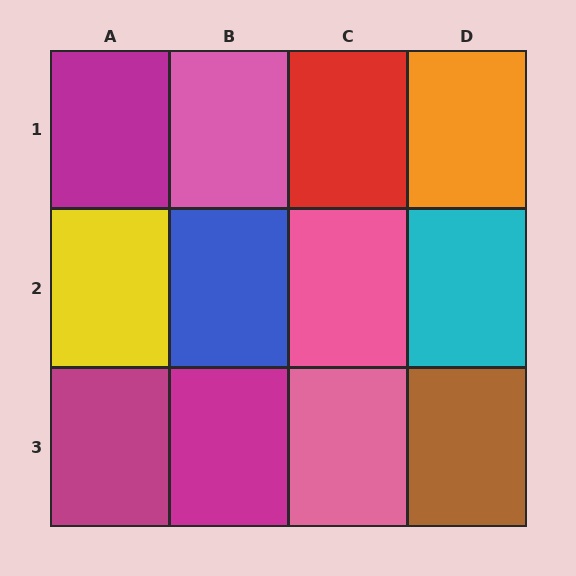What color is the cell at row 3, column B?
Magenta.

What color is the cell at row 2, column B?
Blue.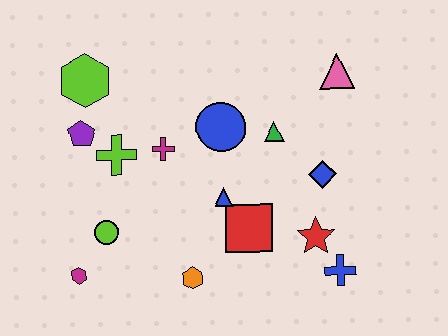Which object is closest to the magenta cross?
The lime cross is closest to the magenta cross.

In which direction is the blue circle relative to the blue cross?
The blue circle is above the blue cross.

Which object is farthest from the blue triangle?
The lime hexagon is farthest from the blue triangle.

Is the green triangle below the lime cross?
No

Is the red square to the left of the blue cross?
Yes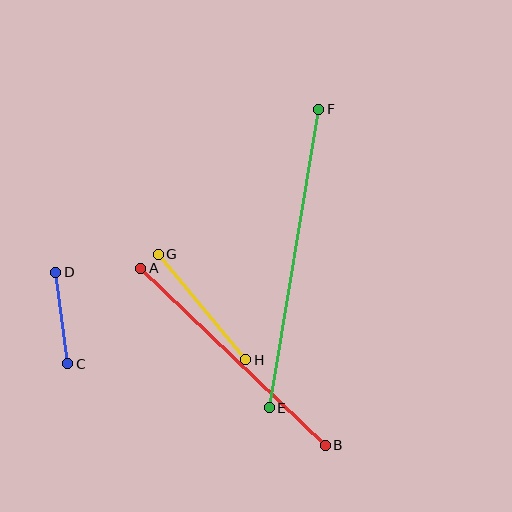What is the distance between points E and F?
The distance is approximately 303 pixels.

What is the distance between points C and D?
The distance is approximately 93 pixels.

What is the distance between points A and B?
The distance is approximately 256 pixels.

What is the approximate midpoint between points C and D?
The midpoint is at approximately (62, 318) pixels.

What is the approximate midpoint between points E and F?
The midpoint is at approximately (294, 258) pixels.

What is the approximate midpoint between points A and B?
The midpoint is at approximately (233, 357) pixels.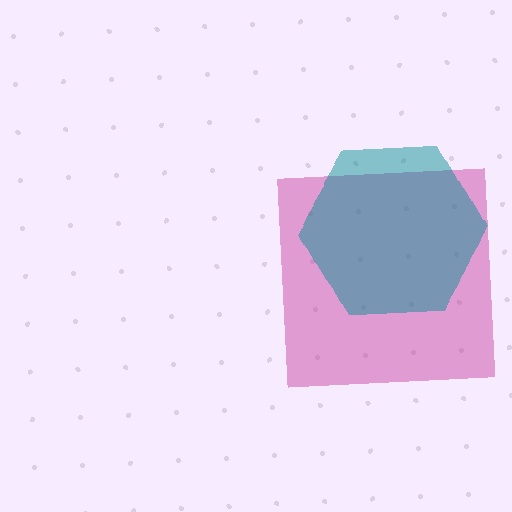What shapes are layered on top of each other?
The layered shapes are: a magenta square, a teal hexagon.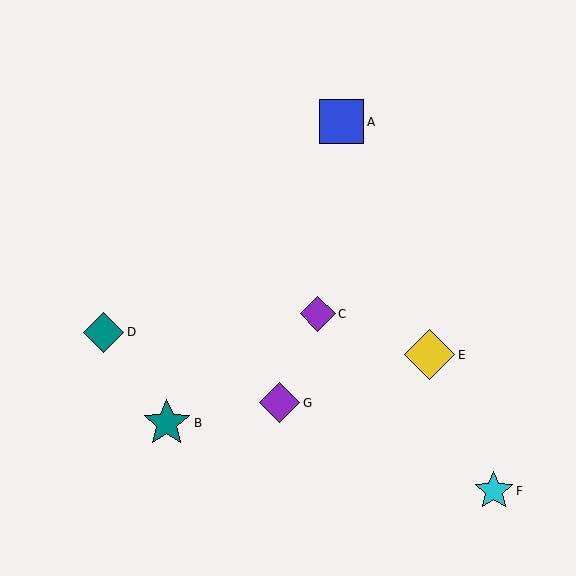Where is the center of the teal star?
The center of the teal star is at (167, 423).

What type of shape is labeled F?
Shape F is a cyan star.